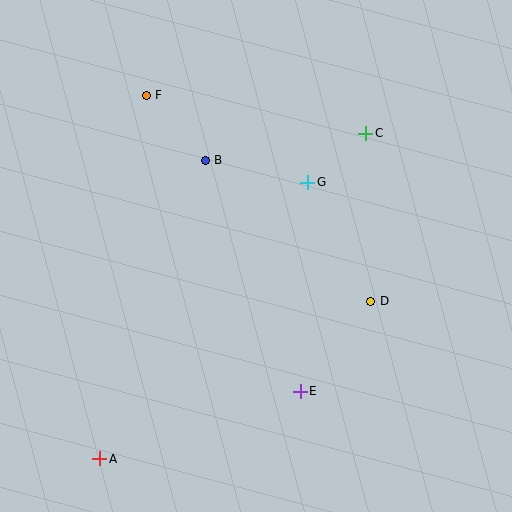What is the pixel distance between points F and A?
The distance between F and A is 367 pixels.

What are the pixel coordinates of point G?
Point G is at (308, 182).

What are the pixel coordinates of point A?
Point A is at (100, 459).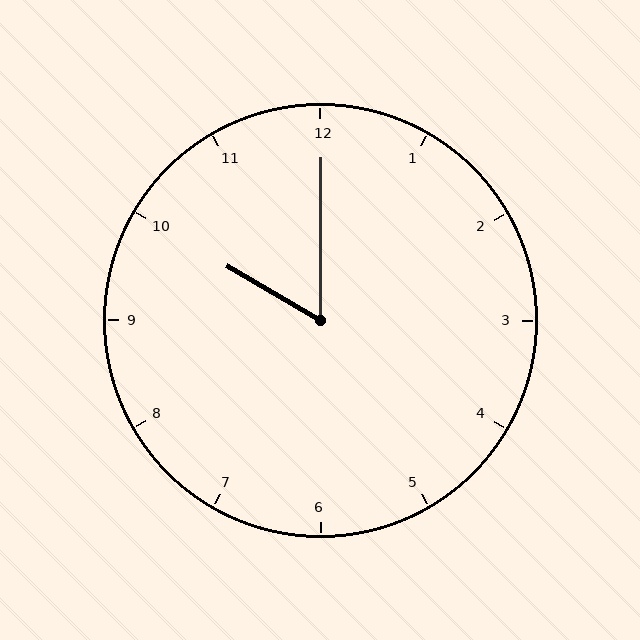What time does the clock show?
10:00.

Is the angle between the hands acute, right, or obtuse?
It is acute.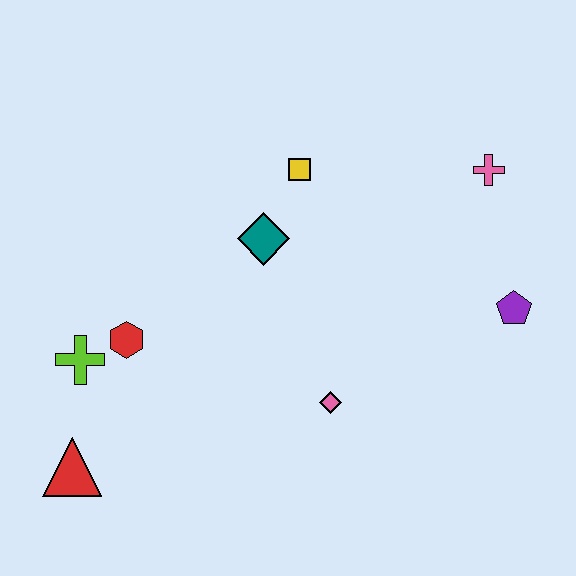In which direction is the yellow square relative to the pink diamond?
The yellow square is above the pink diamond.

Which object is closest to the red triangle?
The lime cross is closest to the red triangle.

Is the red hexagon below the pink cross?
Yes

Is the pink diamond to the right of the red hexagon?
Yes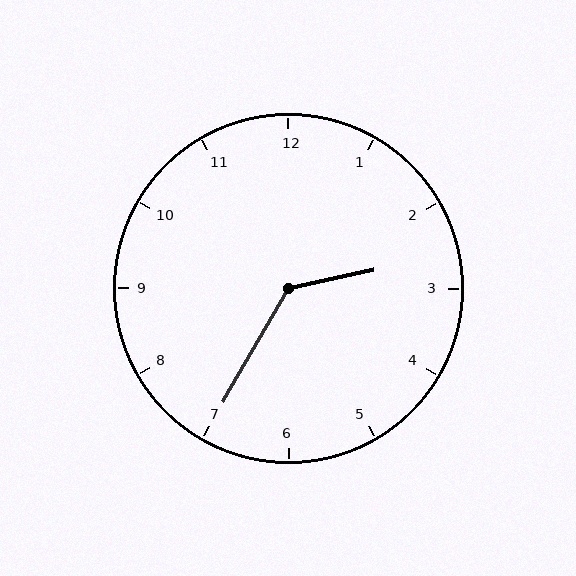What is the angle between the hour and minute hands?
Approximately 132 degrees.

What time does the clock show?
2:35.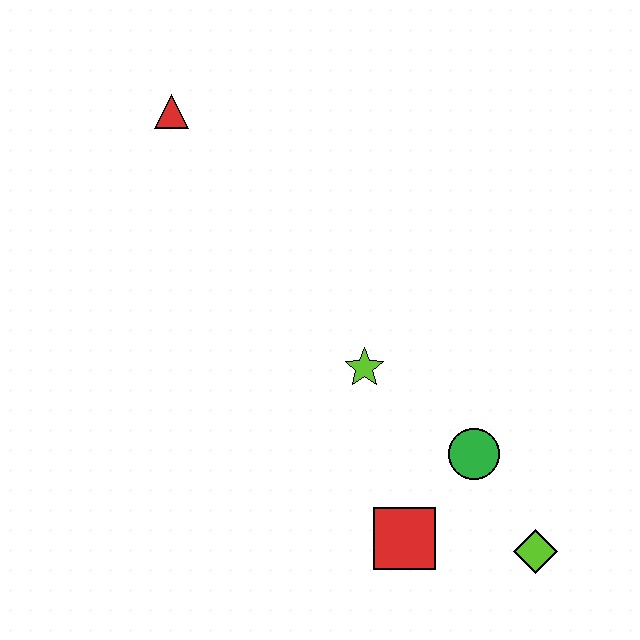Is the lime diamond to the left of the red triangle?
No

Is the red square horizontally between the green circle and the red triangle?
Yes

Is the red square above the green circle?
No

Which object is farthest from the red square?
The red triangle is farthest from the red square.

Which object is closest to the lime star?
The green circle is closest to the lime star.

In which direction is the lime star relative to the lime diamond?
The lime star is above the lime diamond.